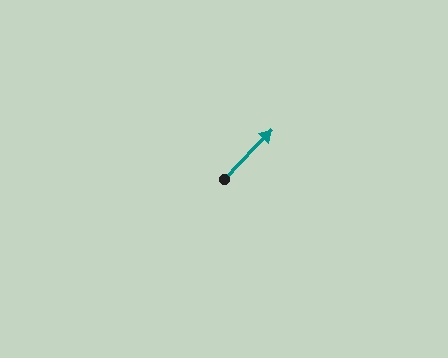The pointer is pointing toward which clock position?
Roughly 1 o'clock.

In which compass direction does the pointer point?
Northeast.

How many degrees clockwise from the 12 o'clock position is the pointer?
Approximately 44 degrees.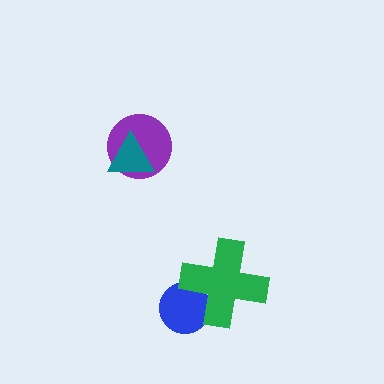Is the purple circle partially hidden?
Yes, it is partially covered by another shape.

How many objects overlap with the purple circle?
1 object overlaps with the purple circle.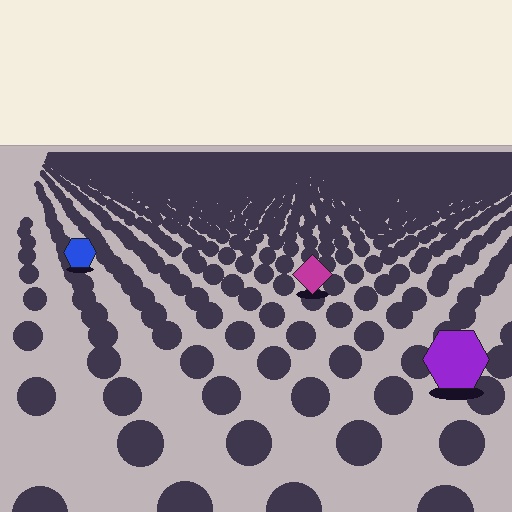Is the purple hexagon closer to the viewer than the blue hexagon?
Yes. The purple hexagon is closer — you can tell from the texture gradient: the ground texture is coarser near it.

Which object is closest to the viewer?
The purple hexagon is closest. The texture marks near it are larger and more spread out.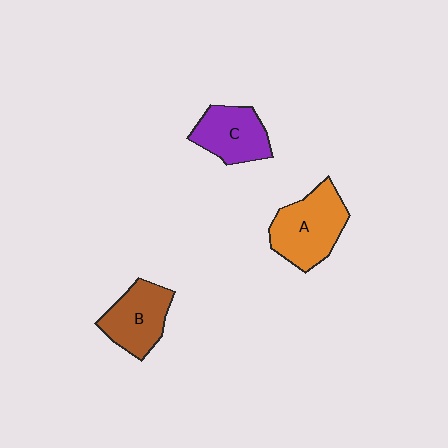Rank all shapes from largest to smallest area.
From largest to smallest: A (orange), B (brown), C (purple).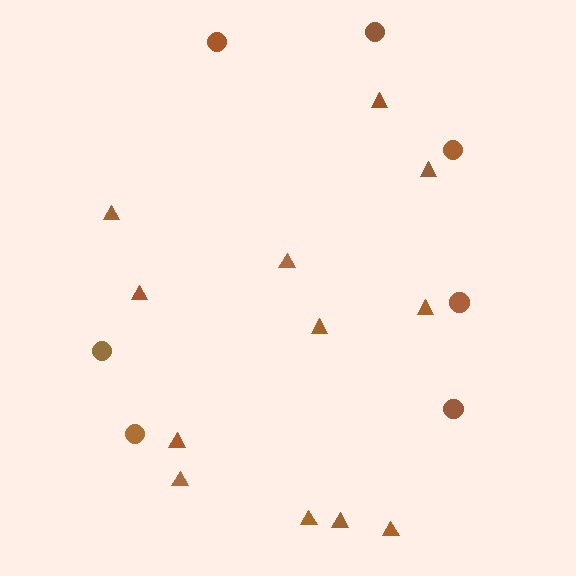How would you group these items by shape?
There are 2 groups: one group of circles (7) and one group of triangles (12).